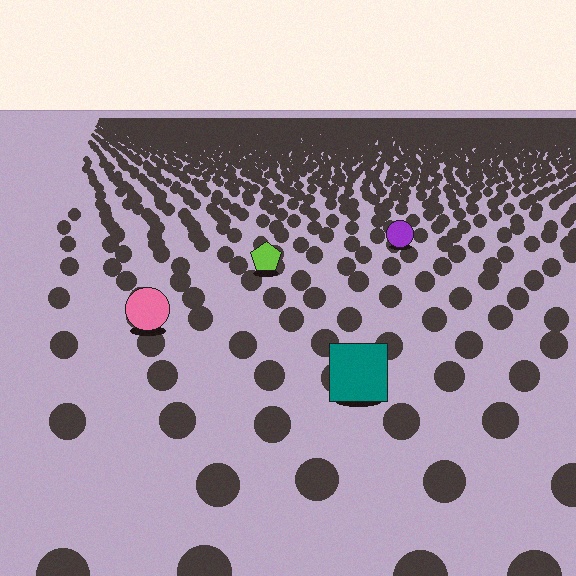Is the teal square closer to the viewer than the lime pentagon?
Yes. The teal square is closer — you can tell from the texture gradient: the ground texture is coarser near it.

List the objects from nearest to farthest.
From nearest to farthest: the teal square, the pink circle, the lime pentagon, the purple circle.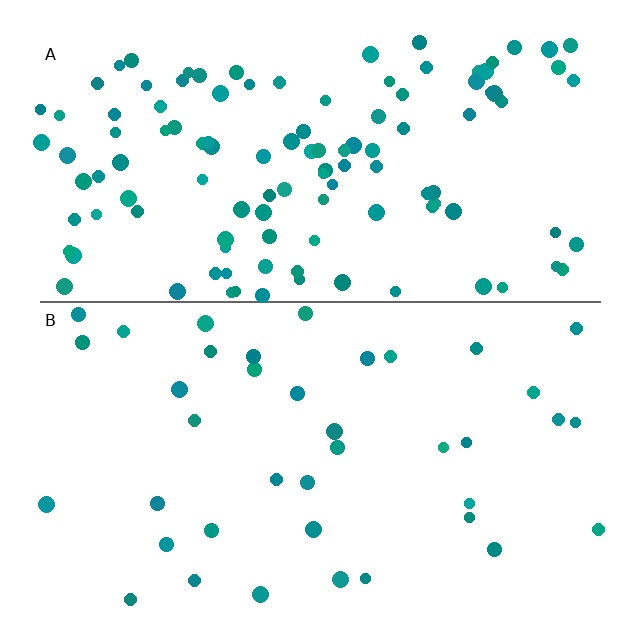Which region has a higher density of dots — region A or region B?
A (the top).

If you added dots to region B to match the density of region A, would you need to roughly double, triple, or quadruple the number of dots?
Approximately triple.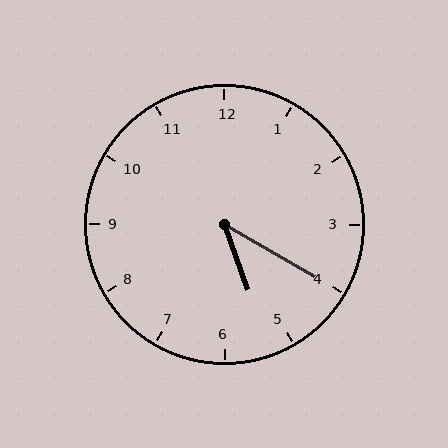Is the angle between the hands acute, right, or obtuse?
It is acute.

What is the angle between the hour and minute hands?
Approximately 40 degrees.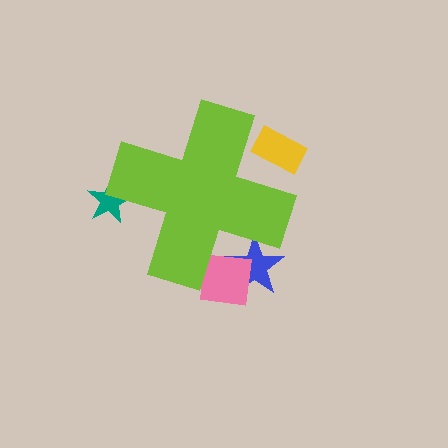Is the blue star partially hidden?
Yes, the blue star is partially hidden behind the lime cross.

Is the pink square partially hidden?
Yes, the pink square is partially hidden behind the lime cross.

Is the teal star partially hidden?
Yes, the teal star is partially hidden behind the lime cross.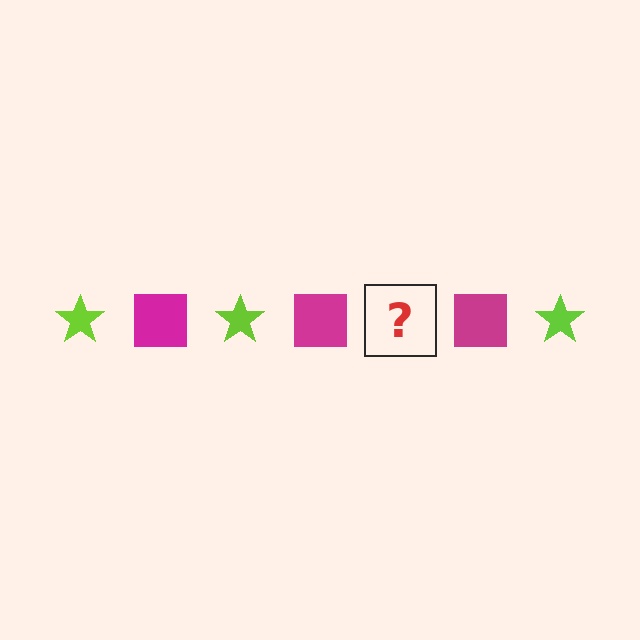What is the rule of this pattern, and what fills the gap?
The rule is that the pattern alternates between lime star and magenta square. The gap should be filled with a lime star.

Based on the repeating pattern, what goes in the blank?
The blank should be a lime star.